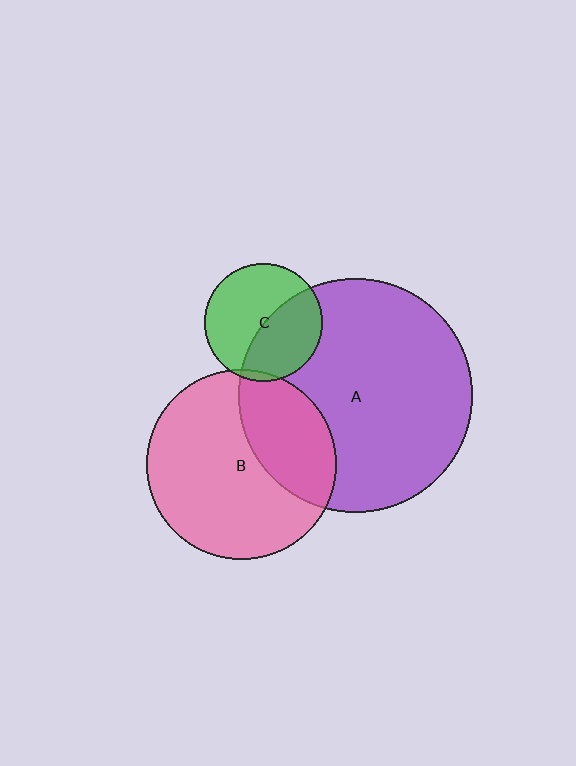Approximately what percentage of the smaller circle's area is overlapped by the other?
Approximately 30%.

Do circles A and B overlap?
Yes.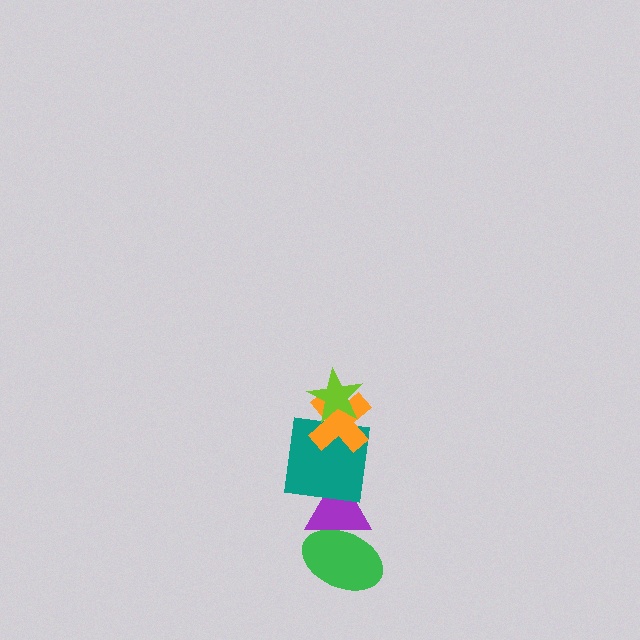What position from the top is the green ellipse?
The green ellipse is 5th from the top.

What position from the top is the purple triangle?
The purple triangle is 4th from the top.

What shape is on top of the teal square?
The orange cross is on top of the teal square.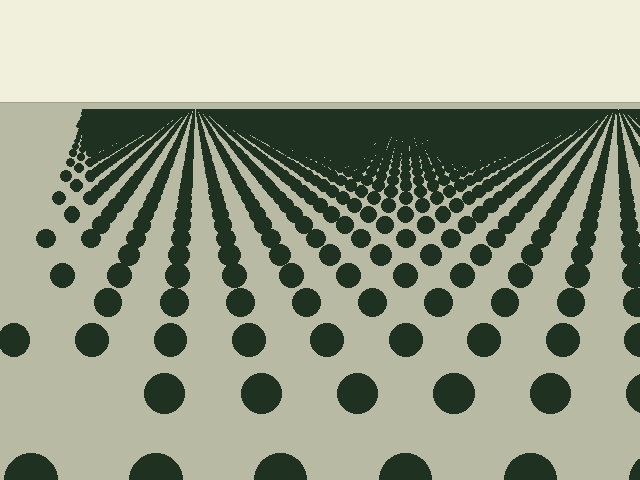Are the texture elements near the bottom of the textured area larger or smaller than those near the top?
Larger. Near the bottom, elements are closer to the viewer and appear at a bigger on-screen size.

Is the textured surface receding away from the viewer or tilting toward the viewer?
The surface is receding away from the viewer. Texture elements get smaller and denser toward the top.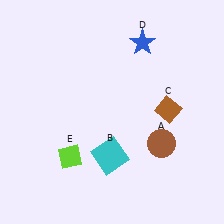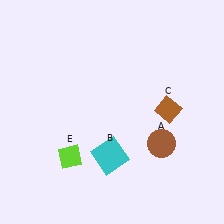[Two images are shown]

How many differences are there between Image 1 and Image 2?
There is 1 difference between the two images.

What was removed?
The blue star (D) was removed in Image 2.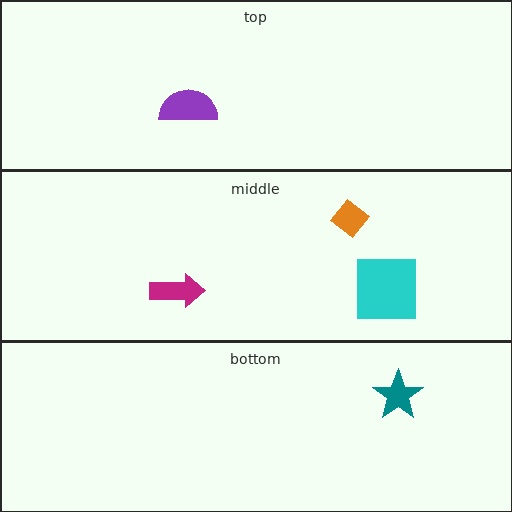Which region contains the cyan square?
The middle region.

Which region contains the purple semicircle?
The top region.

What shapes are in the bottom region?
The teal star.